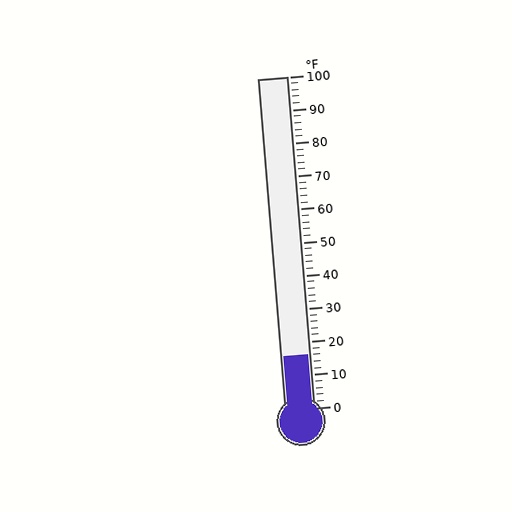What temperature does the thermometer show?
The thermometer shows approximately 16°F.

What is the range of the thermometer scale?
The thermometer scale ranges from 0°F to 100°F.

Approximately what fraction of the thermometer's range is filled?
The thermometer is filled to approximately 15% of its range.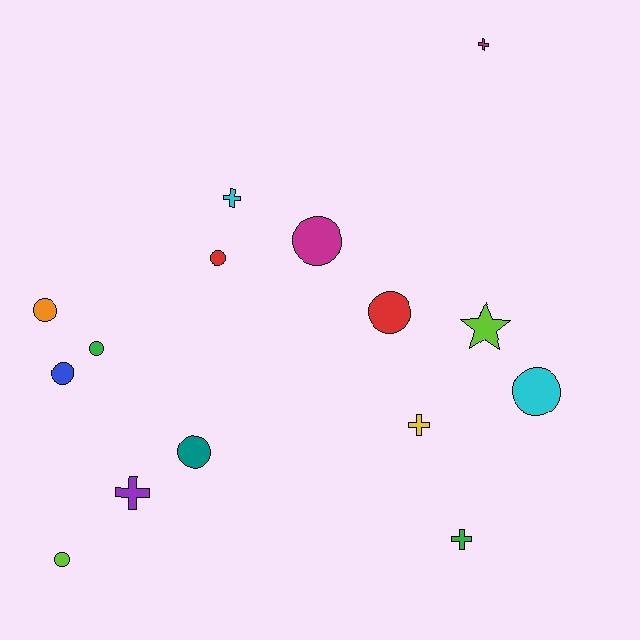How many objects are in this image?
There are 15 objects.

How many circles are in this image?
There are 9 circles.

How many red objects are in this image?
There are 2 red objects.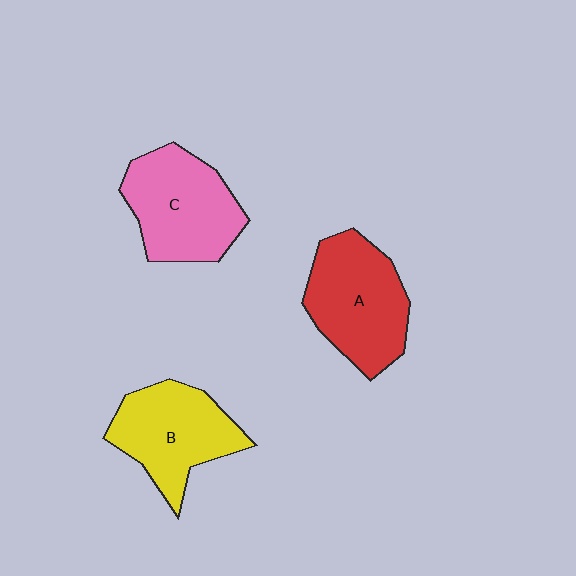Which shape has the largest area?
Shape A (red).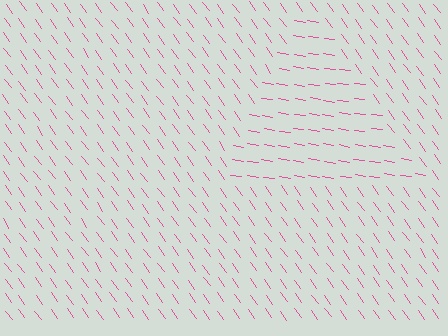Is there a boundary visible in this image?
Yes, there is a texture boundary formed by a change in line orientation.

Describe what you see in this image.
The image is filled with small pink line segments. A triangle region in the image has lines oriented differently from the surrounding lines, creating a visible texture boundary.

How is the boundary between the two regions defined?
The boundary is defined purely by a change in line orientation (approximately 45 degrees difference). All lines are the same color and thickness.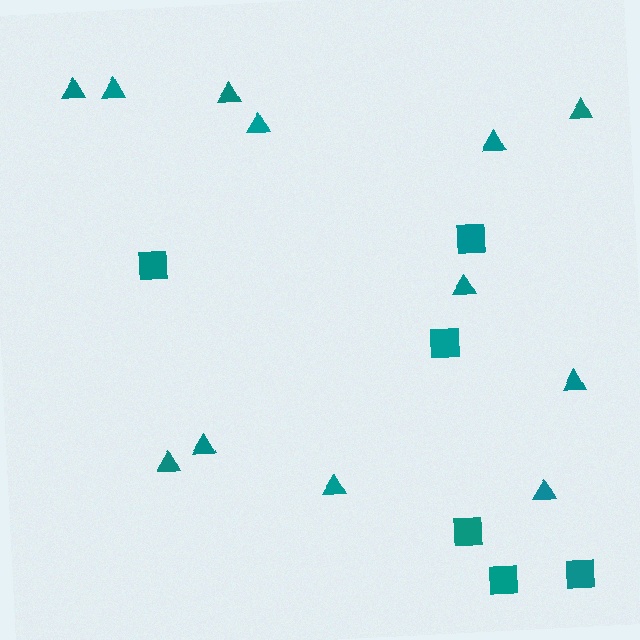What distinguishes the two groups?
There are 2 groups: one group of squares (6) and one group of triangles (12).